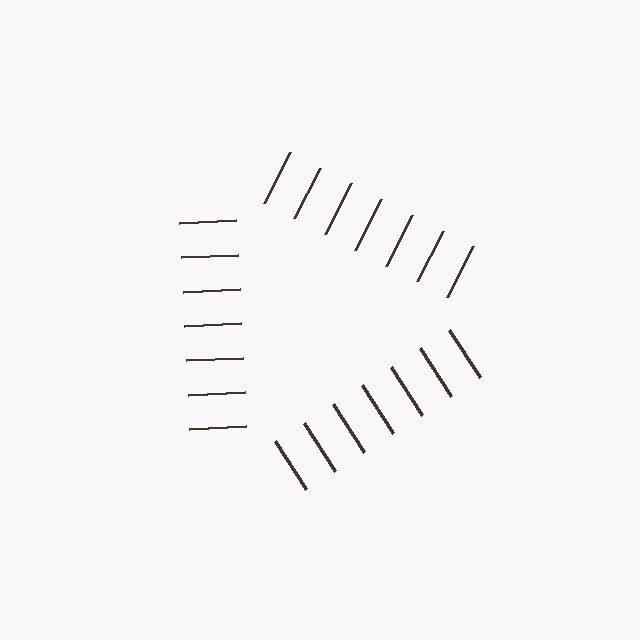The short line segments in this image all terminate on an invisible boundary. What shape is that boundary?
An illusory triangle — the line segments terminate on its edges but no continuous stroke is drawn.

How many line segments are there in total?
21 — 7 along each of the 3 edges.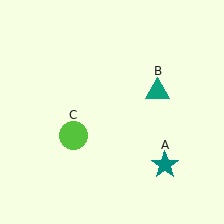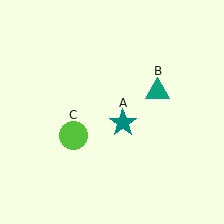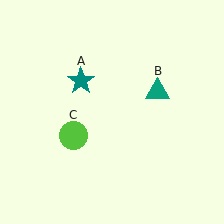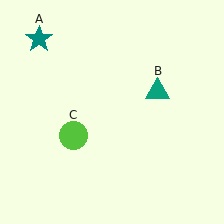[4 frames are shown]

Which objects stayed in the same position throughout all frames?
Teal triangle (object B) and lime circle (object C) remained stationary.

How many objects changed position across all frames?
1 object changed position: teal star (object A).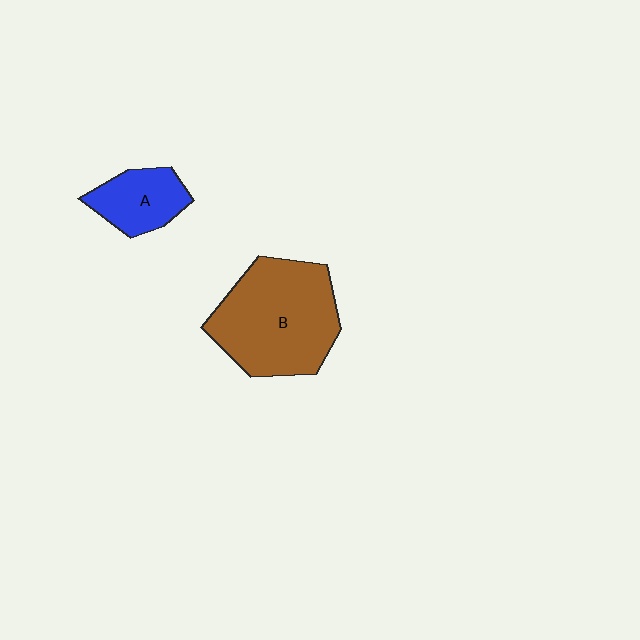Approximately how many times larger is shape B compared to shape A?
Approximately 2.4 times.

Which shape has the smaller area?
Shape A (blue).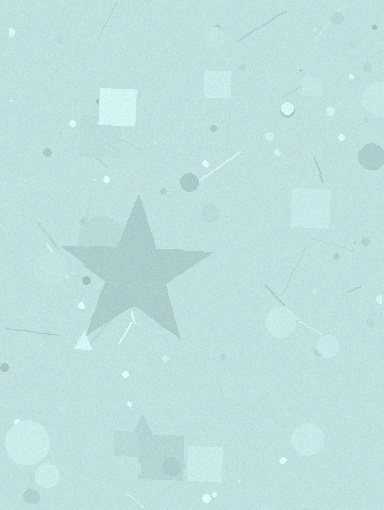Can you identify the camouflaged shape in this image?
The camouflaged shape is a star.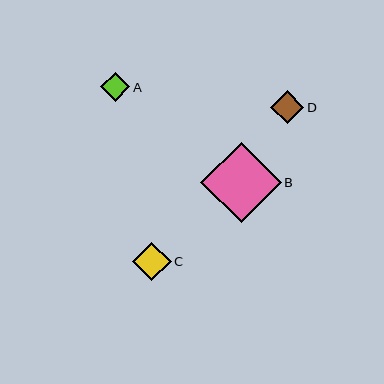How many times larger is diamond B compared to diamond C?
Diamond B is approximately 2.1 times the size of diamond C.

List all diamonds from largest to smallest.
From largest to smallest: B, C, D, A.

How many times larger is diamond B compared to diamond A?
Diamond B is approximately 2.8 times the size of diamond A.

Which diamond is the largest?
Diamond B is the largest with a size of approximately 80 pixels.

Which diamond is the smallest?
Diamond A is the smallest with a size of approximately 29 pixels.